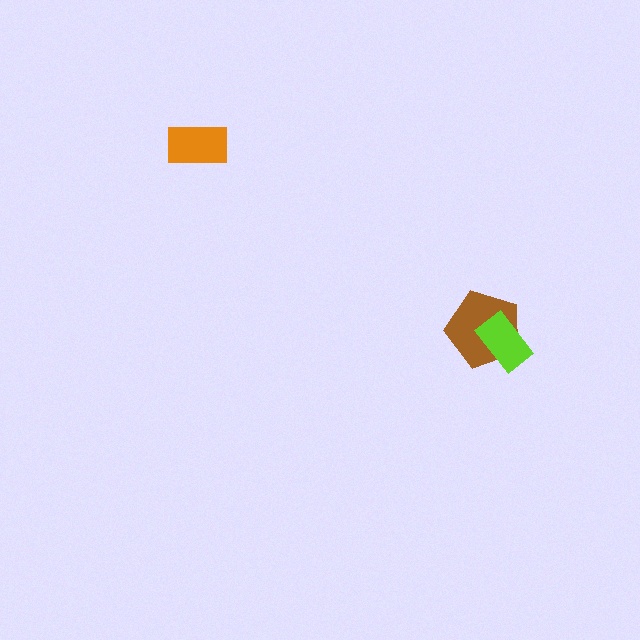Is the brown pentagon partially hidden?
Yes, it is partially covered by another shape.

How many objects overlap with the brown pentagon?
1 object overlaps with the brown pentagon.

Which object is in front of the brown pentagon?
The lime rectangle is in front of the brown pentagon.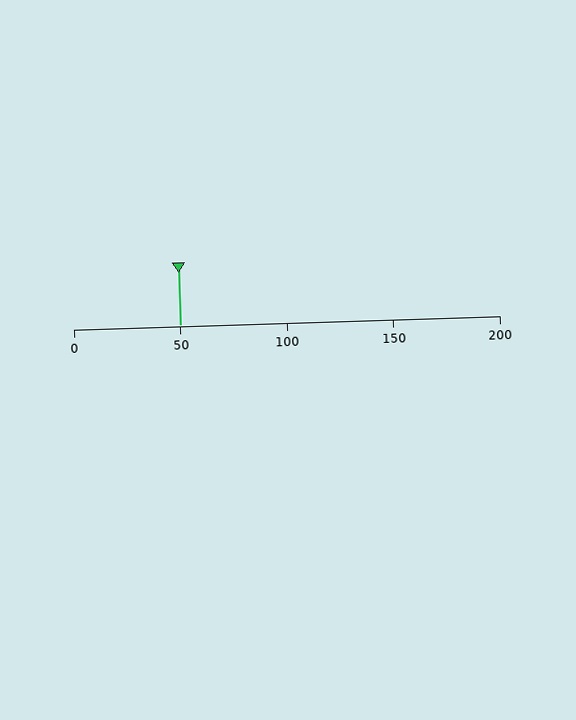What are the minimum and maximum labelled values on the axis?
The axis runs from 0 to 200.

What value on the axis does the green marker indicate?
The marker indicates approximately 50.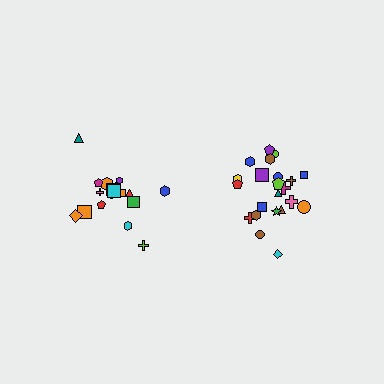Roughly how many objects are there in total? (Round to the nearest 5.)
Roughly 40 objects in total.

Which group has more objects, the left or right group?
The right group.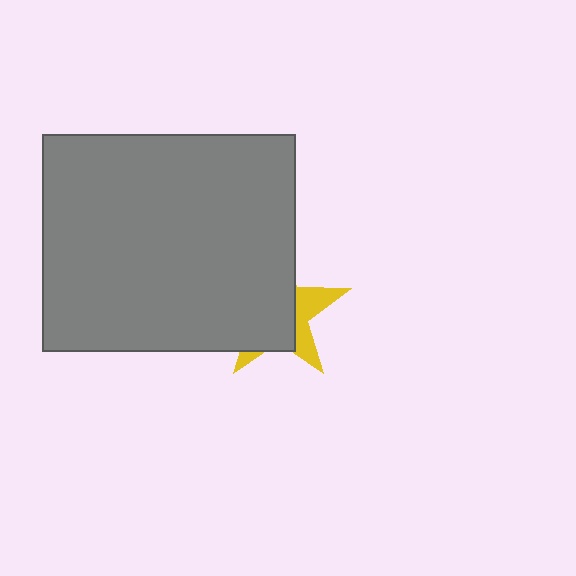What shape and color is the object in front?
The object in front is a gray rectangle.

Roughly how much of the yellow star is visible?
A small part of it is visible (roughly 33%).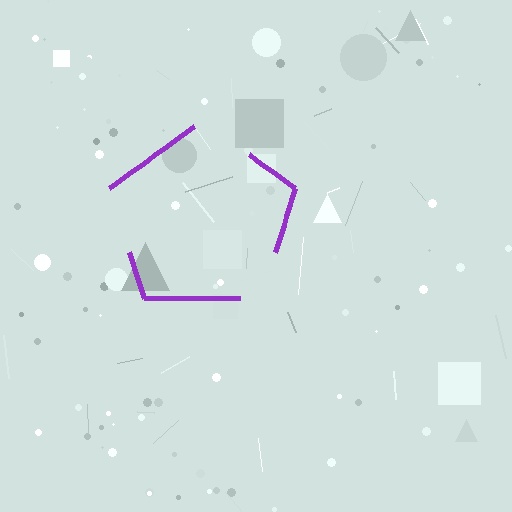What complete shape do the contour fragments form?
The contour fragments form a pentagon.